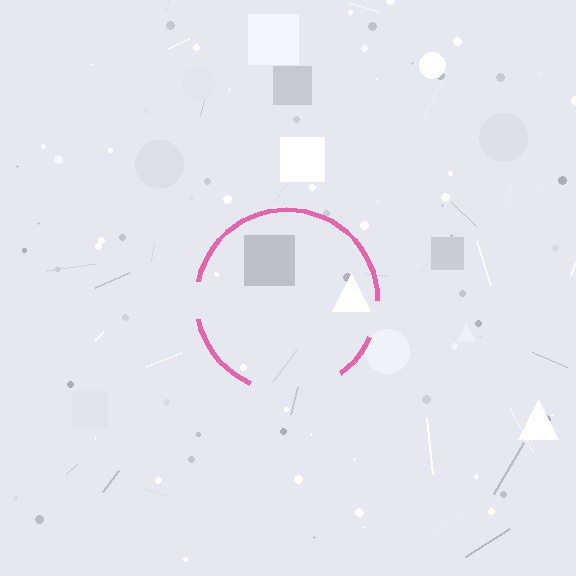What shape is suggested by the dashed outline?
The dashed outline suggests a circle.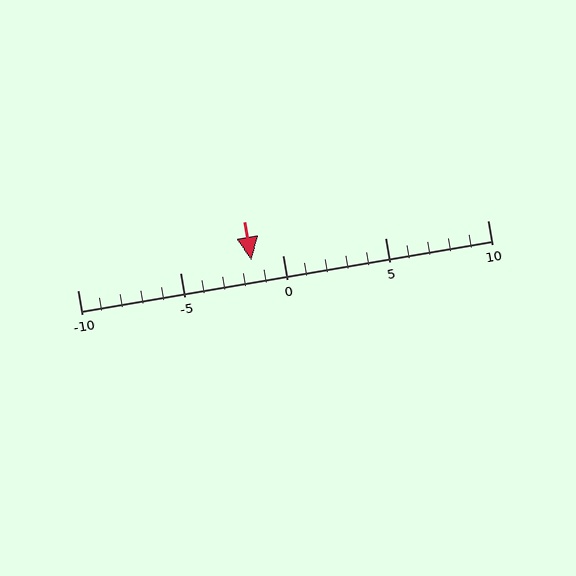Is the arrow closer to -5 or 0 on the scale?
The arrow is closer to 0.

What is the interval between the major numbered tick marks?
The major tick marks are spaced 5 units apart.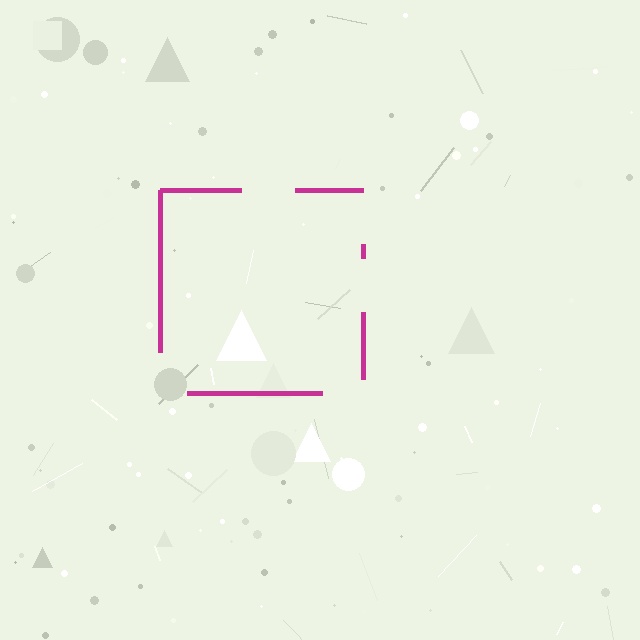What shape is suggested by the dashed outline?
The dashed outline suggests a square.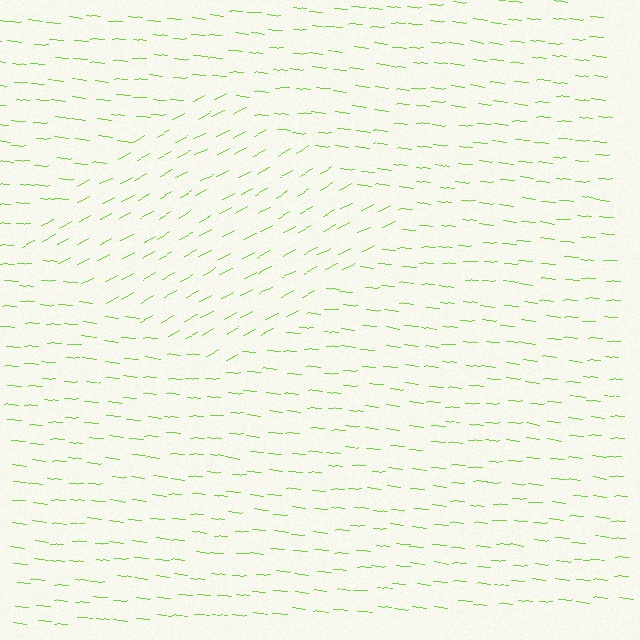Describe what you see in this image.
The image is filled with small lime line segments. A diamond region in the image has lines oriented differently from the surrounding lines, creating a visible texture boundary.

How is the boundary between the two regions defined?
The boundary is defined purely by a change in line orientation (approximately 33 degrees difference). All lines are the same color and thickness.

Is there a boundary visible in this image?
Yes, there is a texture boundary formed by a change in line orientation.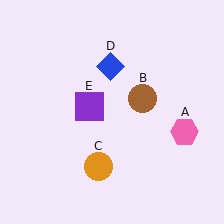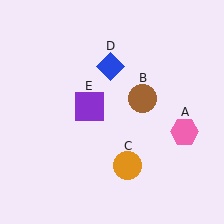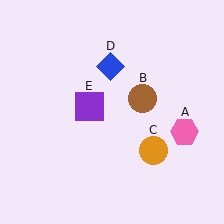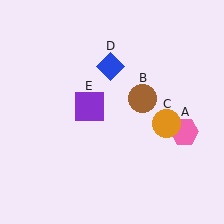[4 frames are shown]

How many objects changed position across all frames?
1 object changed position: orange circle (object C).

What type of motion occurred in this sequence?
The orange circle (object C) rotated counterclockwise around the center of the scene.